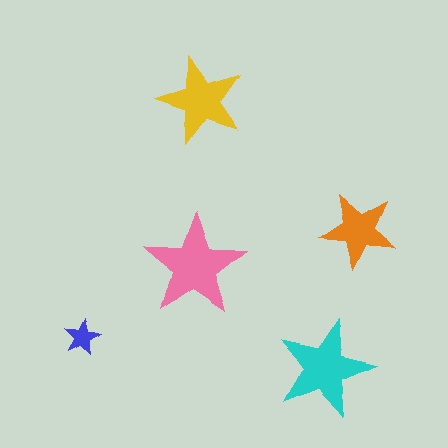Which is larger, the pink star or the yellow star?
The pink one.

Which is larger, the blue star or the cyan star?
The cyan one.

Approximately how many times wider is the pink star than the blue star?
About 3 times wider.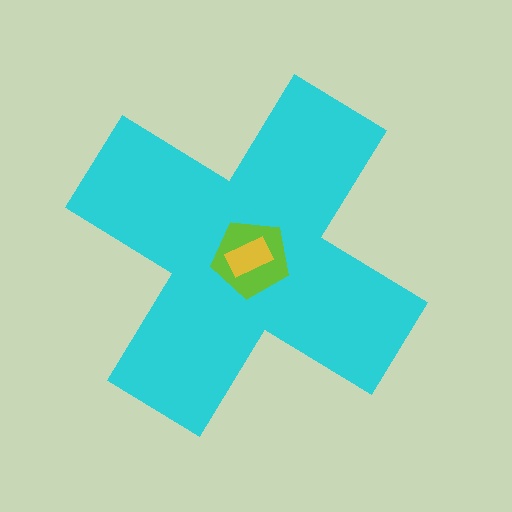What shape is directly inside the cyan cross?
The lime pentagon.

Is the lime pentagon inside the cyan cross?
Yes.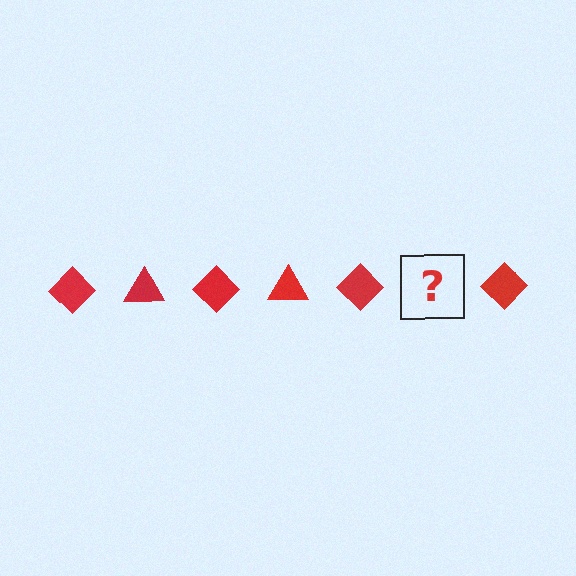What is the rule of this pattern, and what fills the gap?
The rule is that the pattern cycles through diamond, triangle shapes in red. The gap should be filled with a red triangle.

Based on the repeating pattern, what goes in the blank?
The blank should be a red triangle.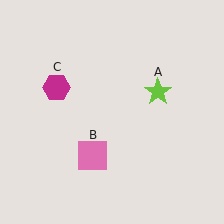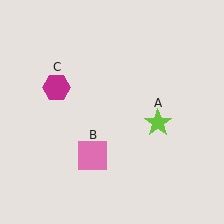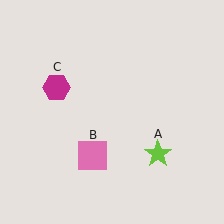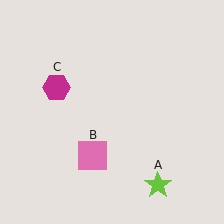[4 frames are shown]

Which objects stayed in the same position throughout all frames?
Pink square (object B) and magenta hexagon (object C) remained stationary.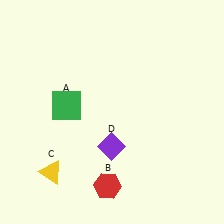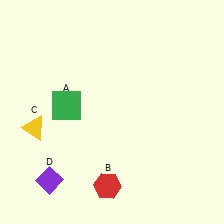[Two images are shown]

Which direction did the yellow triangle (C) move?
The yellow triangle (C) moved up.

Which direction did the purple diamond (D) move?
The purple diamond (D) moved left.